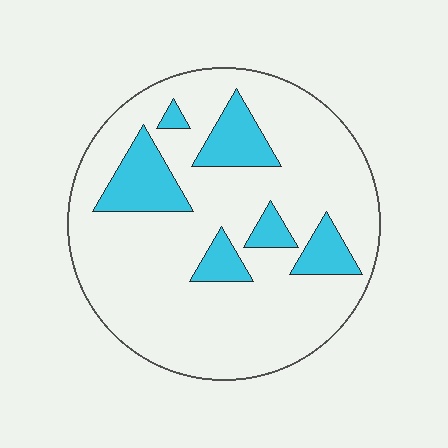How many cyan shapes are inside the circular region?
6.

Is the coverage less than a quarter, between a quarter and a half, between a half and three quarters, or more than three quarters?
Less than a quarter.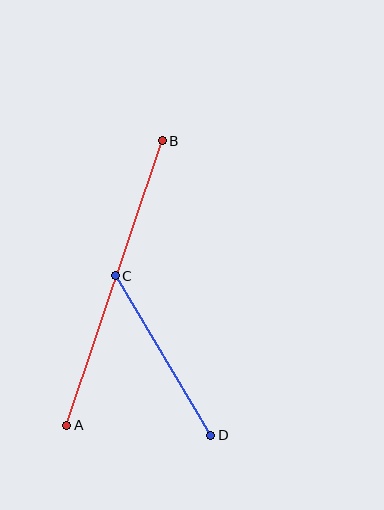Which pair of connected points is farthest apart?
Points A and B are farthest apart.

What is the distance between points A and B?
The distance is approximately 300 pixels.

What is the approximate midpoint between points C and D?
The midpoint is at approximately (163, 355) pixels.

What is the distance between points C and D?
The distance is approximately 186 pixels.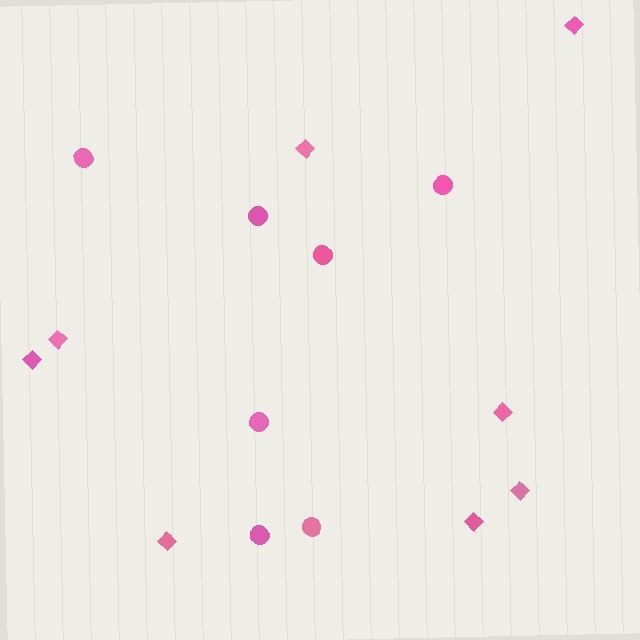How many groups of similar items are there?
There are 2 groups: one group of circles (7) and one group of diamonds (8).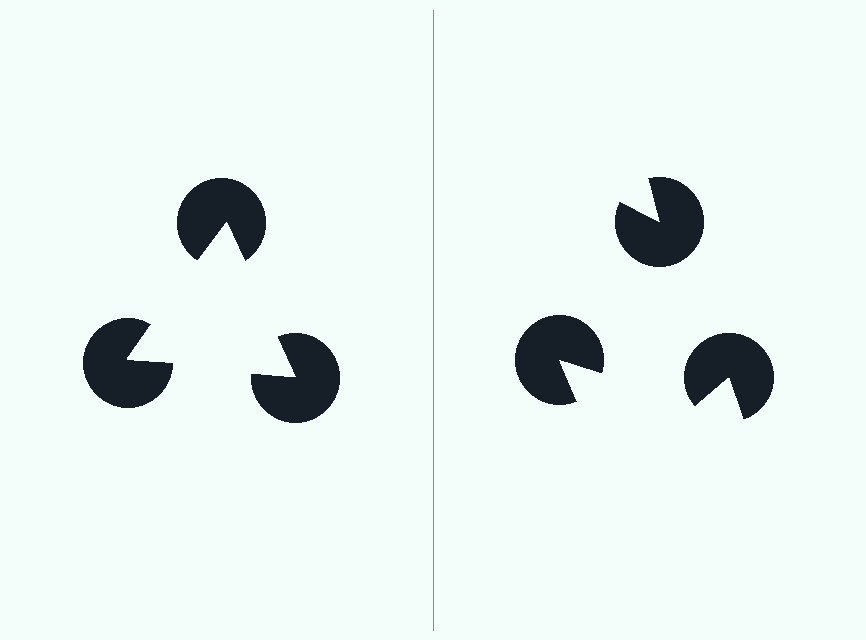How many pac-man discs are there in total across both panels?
6 — 3 on each side.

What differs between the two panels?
The pac-man discs are positioned identically on both sides; only the wedge orientations differ. On the left they align to a triangle; on the right they are misaligned.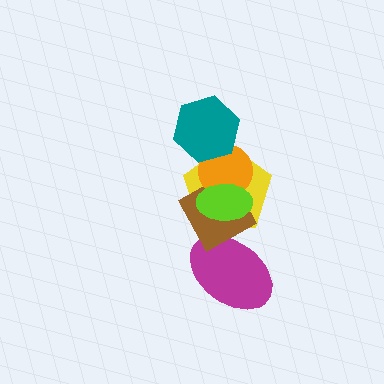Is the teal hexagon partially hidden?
No, no other shape covers it.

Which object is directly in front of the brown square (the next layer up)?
The orange circle is directly in front of the brown square.